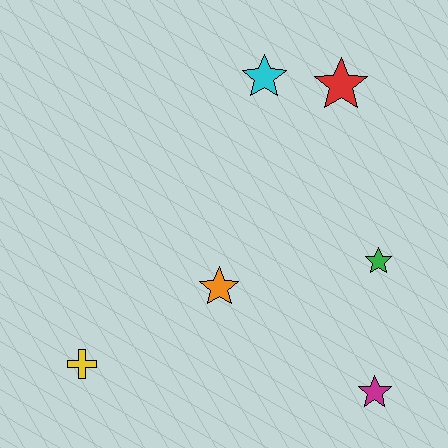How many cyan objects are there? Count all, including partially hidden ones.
There is 1 cyan object.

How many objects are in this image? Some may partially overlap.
There are 6 objects.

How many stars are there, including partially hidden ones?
There are 5 stars.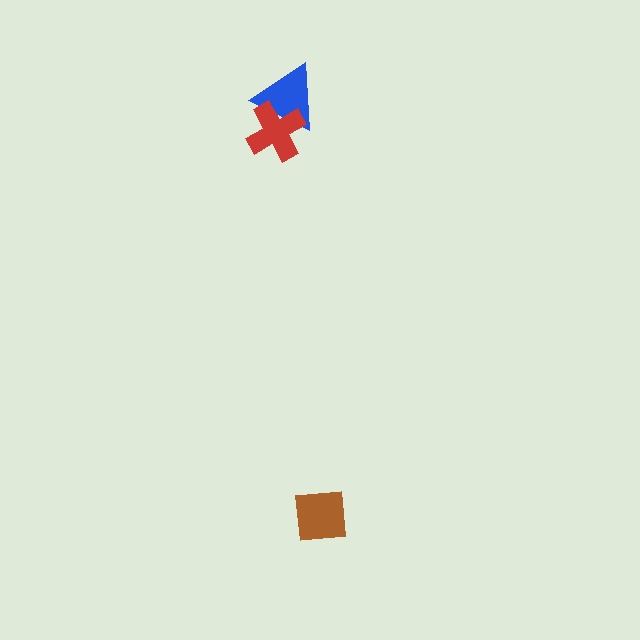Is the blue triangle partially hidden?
Yes, it is partially covered by another shape.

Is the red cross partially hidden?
No, no other shape covers it.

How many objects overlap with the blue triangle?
1 object overlaps with the blue triangle.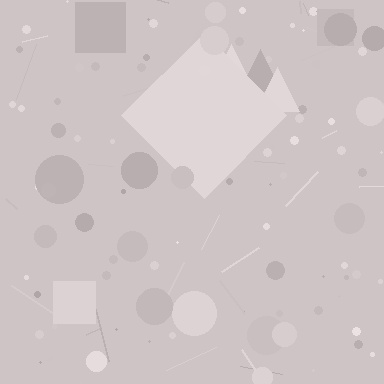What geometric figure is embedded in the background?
A diamond is embedded in the background.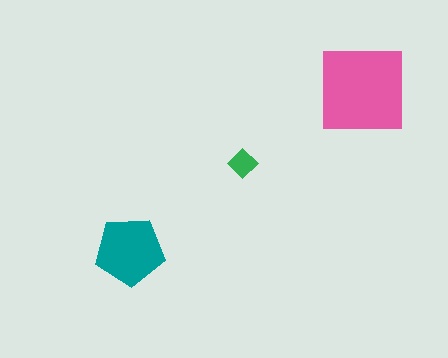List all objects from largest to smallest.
The pink square, the teal pentagon, the green diamond.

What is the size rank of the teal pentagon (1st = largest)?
2nd.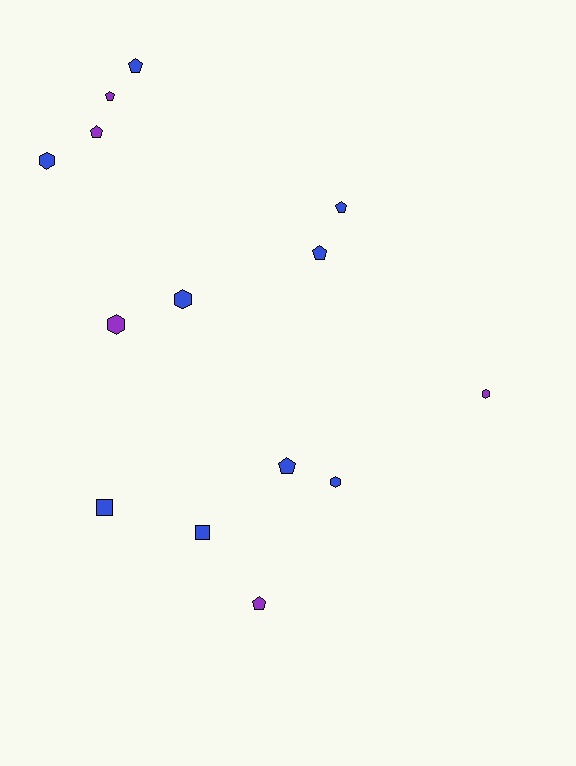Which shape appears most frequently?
Pentagon, with 7 objects.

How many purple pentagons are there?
There are 3 purple pentagons.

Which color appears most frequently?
Blue, with 9 objects.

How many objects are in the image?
There are 14 objects.